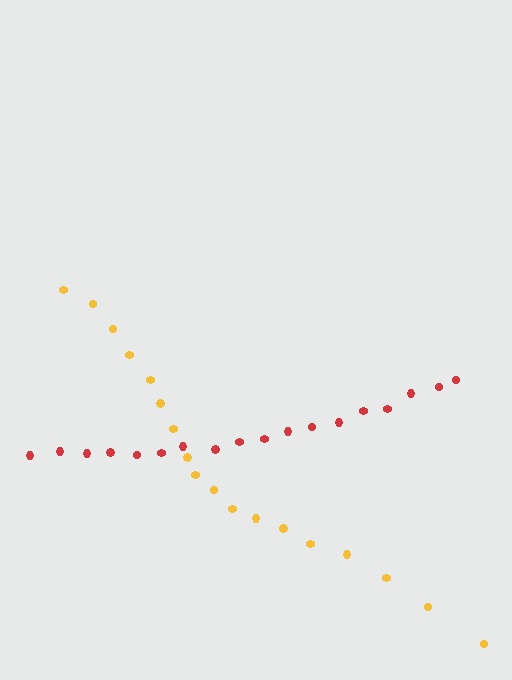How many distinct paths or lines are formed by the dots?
There are 2 distinct paths.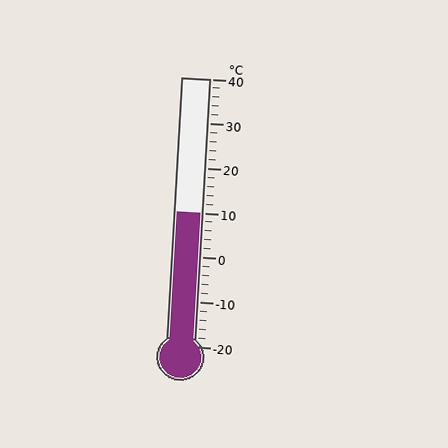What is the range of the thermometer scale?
The thermometer scale ranges from -20°C to 40°C.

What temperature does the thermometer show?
The thermometer shows approximately 10°C.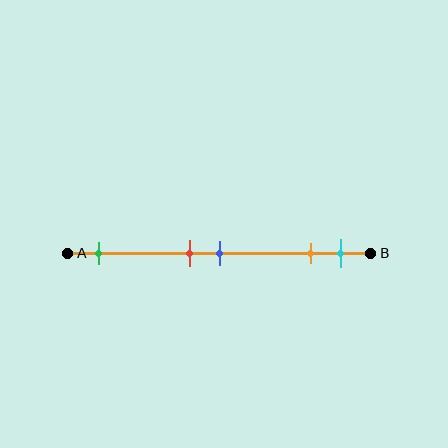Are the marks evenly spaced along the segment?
No, the marks are not evenly spaced.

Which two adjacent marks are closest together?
The red and blue marks are the closest adjacent pair.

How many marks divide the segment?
There are 5 marks dividing the segment.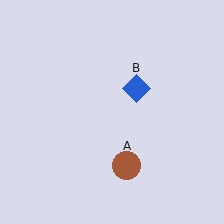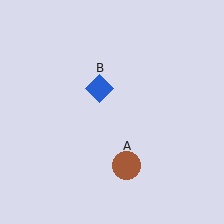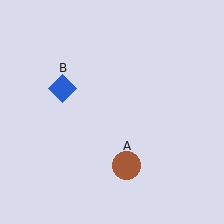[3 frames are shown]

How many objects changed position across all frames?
1 object changed position: blue diamond (object B).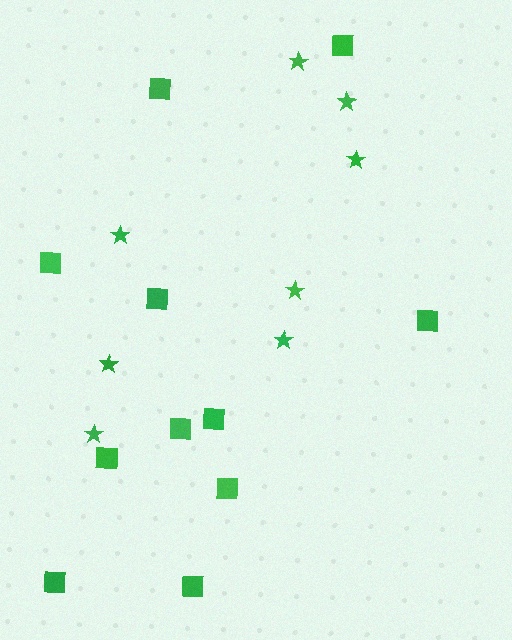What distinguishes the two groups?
There are 2 groups: one group of squares (11) and one group of stars (8).